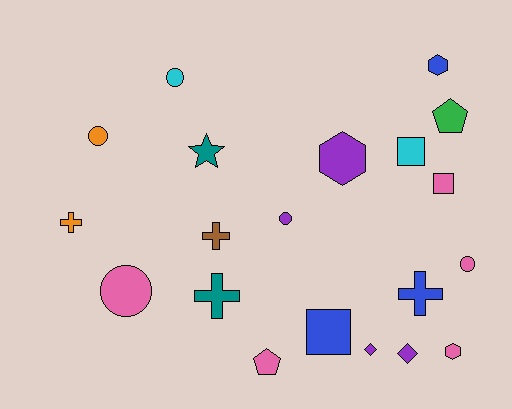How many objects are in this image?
There are 20 objects.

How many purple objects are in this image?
There are 4 purple objects.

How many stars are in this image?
There is 1 star.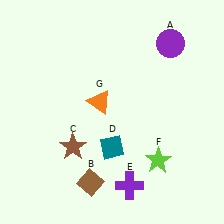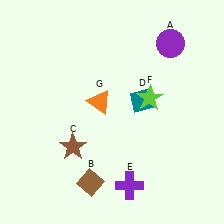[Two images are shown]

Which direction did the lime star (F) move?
The lime star (F) moved up.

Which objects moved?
The objects that moved are: the teal diamond (D), the lime star (F).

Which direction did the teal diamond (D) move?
The teal diamond (D) moved up.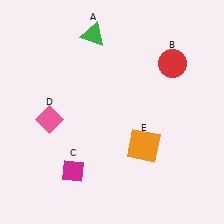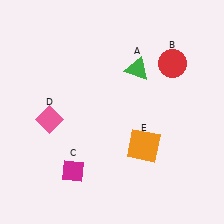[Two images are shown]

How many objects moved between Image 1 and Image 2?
1 object moved between the two images.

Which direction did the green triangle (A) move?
The green triangle (A) moved right.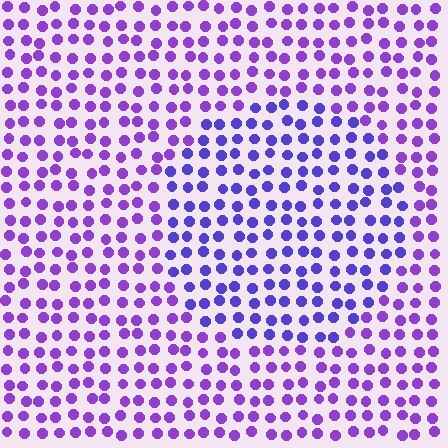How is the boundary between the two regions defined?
The boundary is defined purely by a slight shift in hue (about 26 degrees). Spacing, size, and orientation are identical on both sides.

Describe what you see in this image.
The image is filled with small purple elements in a uniform arrangement. A circle-shaped region is visible where the elements are tinted to a slightly different hue, forming a subtle color boundary.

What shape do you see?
I see a circle.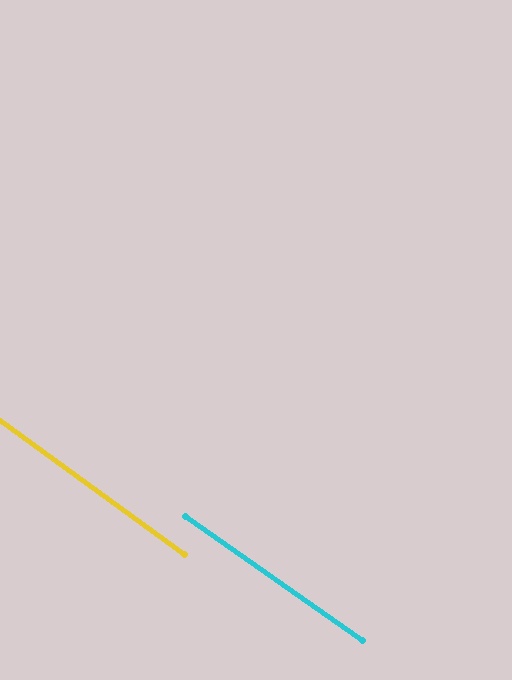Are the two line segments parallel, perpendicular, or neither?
Parallel — their directions differ by only 1.0°.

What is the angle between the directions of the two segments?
Approximately 1 degree.